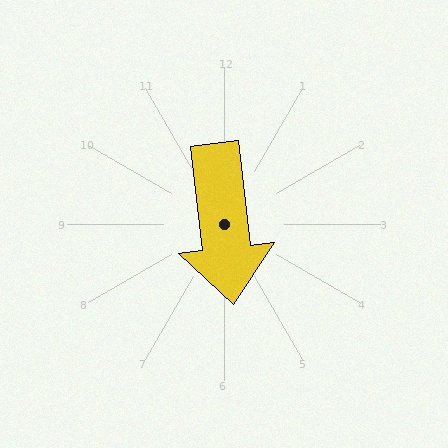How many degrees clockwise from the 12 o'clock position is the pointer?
Approximately 173 degrees.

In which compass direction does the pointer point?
South.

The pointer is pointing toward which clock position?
Roughly 6 o'clock.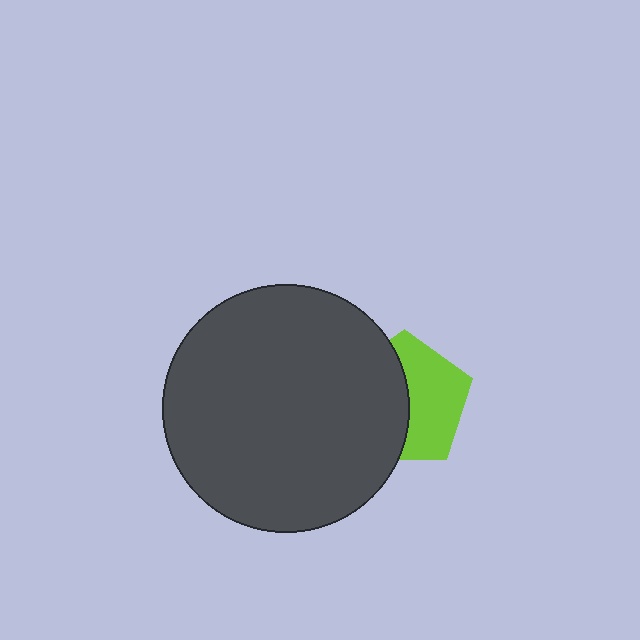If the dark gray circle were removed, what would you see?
You would see the complete lime pentagon.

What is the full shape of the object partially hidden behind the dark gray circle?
The partially hidden object is a lime pentagon.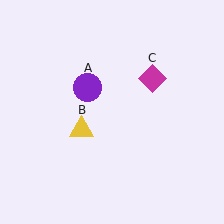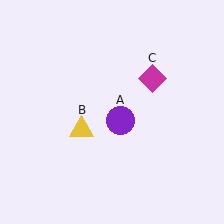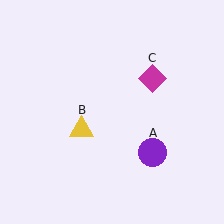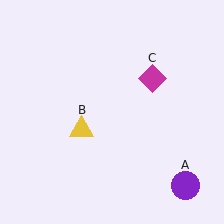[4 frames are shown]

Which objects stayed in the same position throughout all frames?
Yellow triangle (object B) and magenta diamond (object C) remained stationary.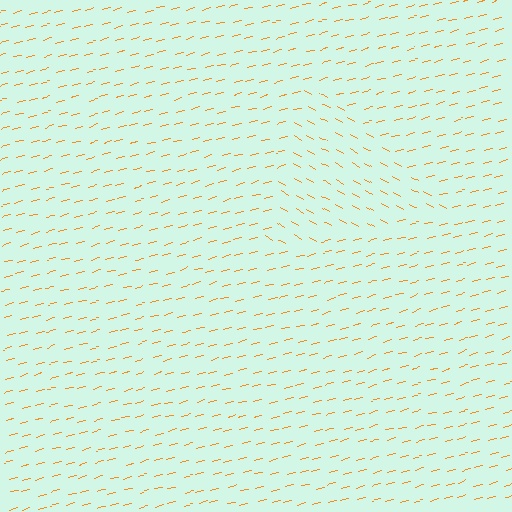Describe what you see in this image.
The image is filled with small orange line segments. A triangle region in the image has lines oriented differently from the surrounding lines, creating a visible texture boundary.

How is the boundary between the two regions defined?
The boundary is defined purely by a change in line orientation (approximately 45 degrees difference). All lines are the same color and thickness.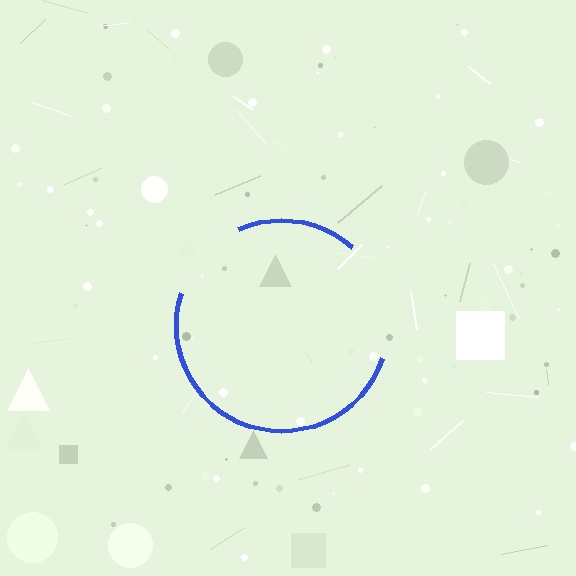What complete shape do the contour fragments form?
The contour fragments form a circle.